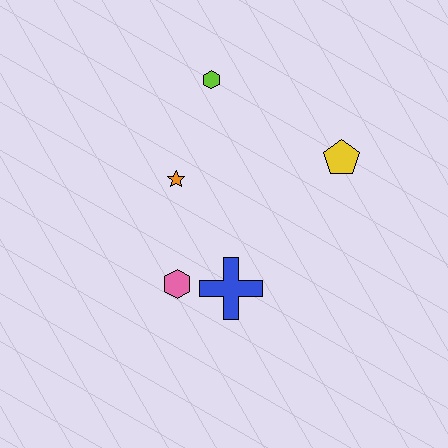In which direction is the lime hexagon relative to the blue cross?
The lime hexagon is above the blue cross.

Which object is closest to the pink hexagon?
The blue cross is closest to the pink hexagon.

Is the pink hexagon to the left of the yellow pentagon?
Yes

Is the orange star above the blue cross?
Yes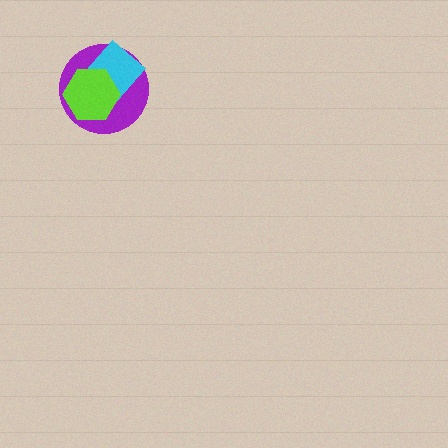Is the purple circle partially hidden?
Yes, it is partially covered by another shape.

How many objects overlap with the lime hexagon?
2 objects overlap with the lime hexagon.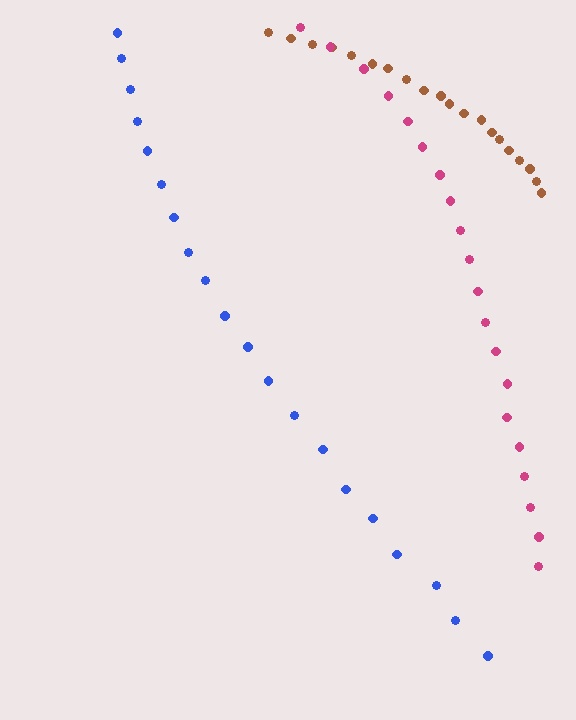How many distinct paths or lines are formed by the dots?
There are 3 distinct paths.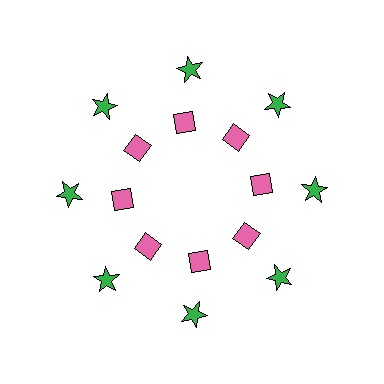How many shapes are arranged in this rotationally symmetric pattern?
There are 16 shapes, arranged in 8 groups of 2.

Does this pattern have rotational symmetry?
Yes, this pattern has 8-fold rotational symmetry. It looks the same after rotating 45 degrees around the center.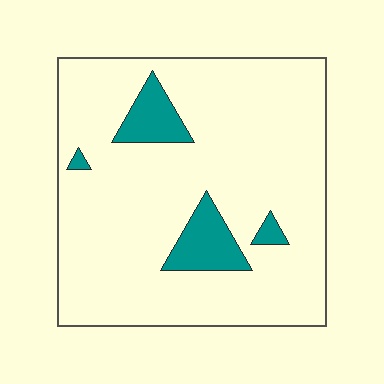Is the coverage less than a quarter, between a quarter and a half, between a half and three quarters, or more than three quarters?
Less than a quarter.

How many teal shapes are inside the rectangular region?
4.